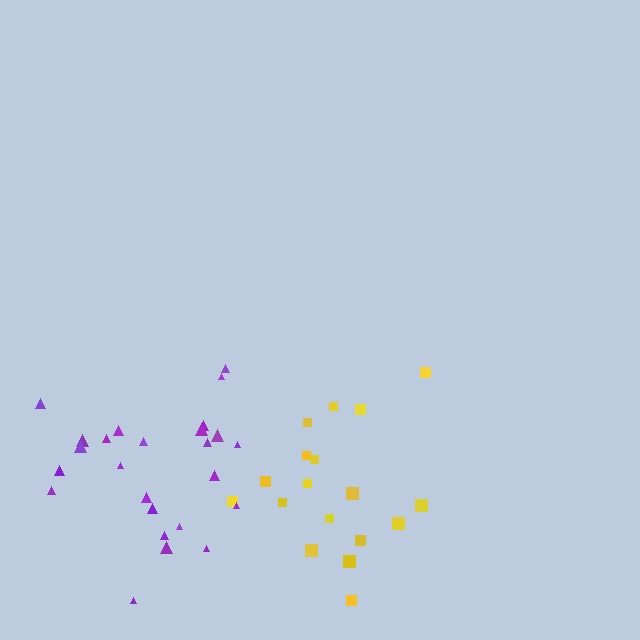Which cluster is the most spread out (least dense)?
Yellow.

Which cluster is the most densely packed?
Purple.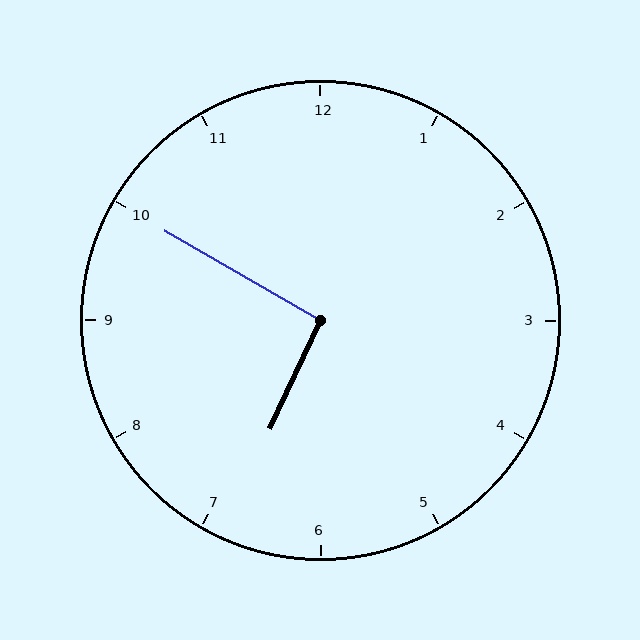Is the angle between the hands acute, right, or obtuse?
It is right.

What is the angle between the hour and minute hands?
Approximately 95 degrees.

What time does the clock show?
6:50.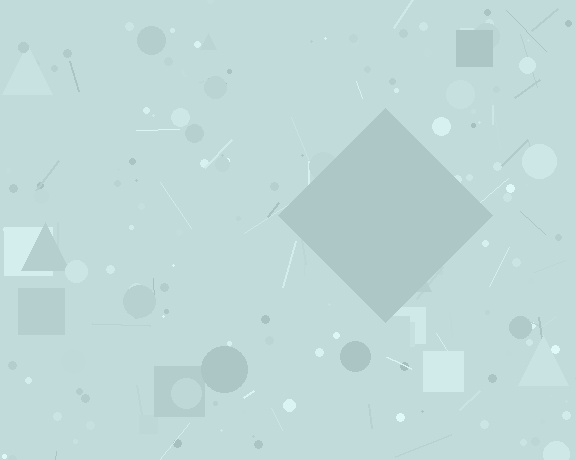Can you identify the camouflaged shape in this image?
The camouflaged shape is a diamond.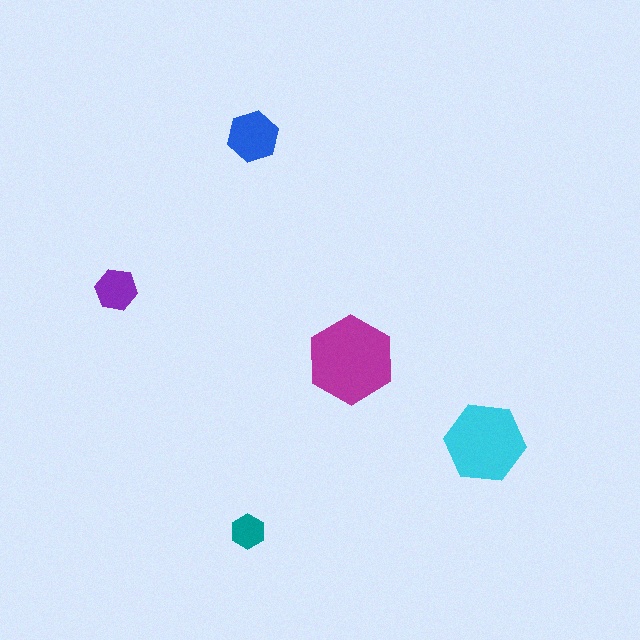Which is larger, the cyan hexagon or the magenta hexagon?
The magenta one.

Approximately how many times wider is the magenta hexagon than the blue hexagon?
About 1.5 times wider.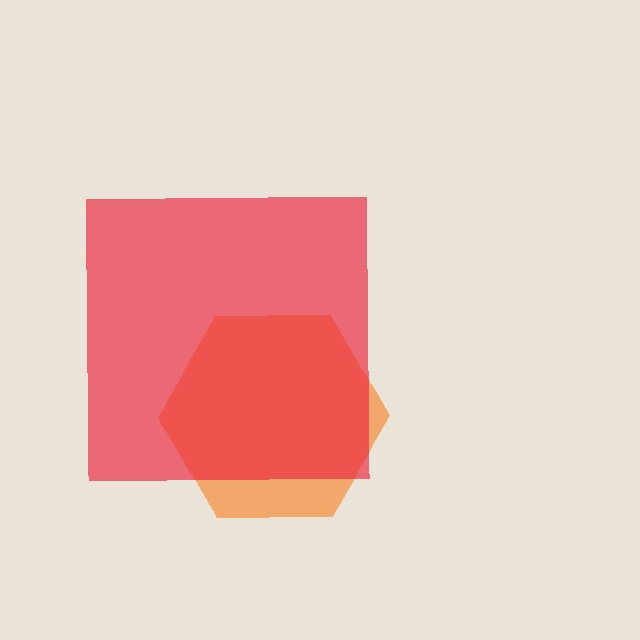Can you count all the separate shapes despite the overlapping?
Yes, there are 2 separate shapes.